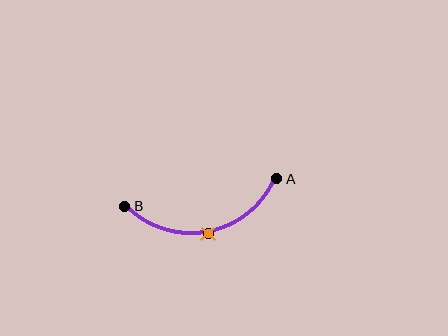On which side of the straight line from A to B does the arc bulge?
The arc bulges below the straight line connecting A and B.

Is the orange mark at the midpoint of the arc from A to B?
Yes. The orange mark lies on the arc at equal arc-length from both A and B — it is the arc midpoint.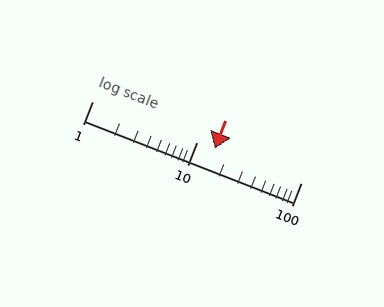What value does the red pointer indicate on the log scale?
The pointer indicates approximately 15.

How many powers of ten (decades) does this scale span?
The scale spans 2 decades, from 1 to 100.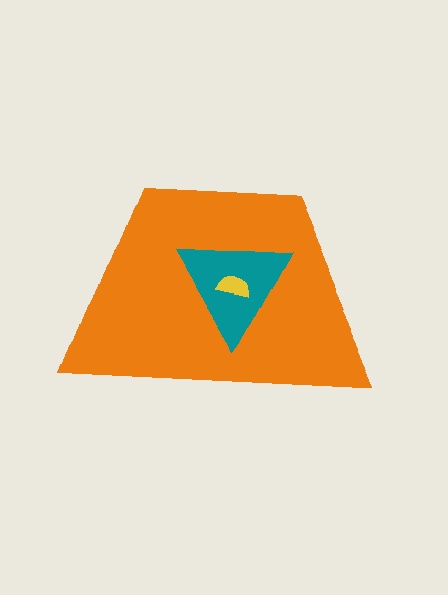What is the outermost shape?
The orange trapezoid.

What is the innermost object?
The yellow semicircle.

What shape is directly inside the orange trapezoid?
The teal triangle.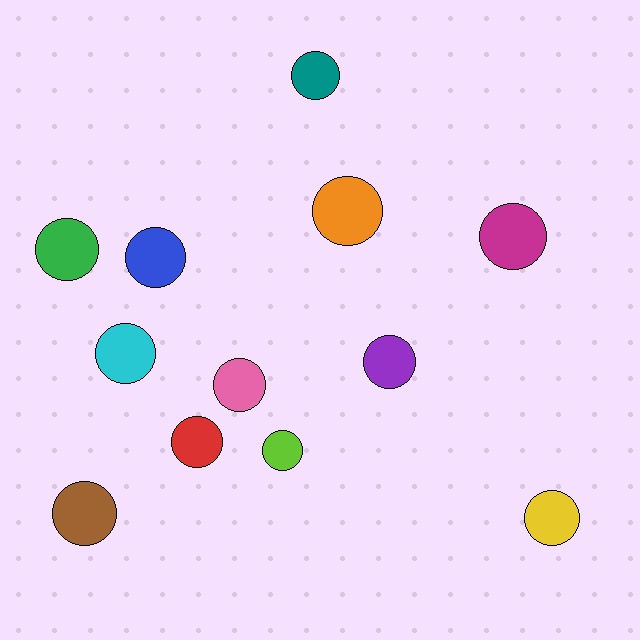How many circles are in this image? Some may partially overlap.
There are 12 circles.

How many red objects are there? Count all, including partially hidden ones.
There is 1 red object.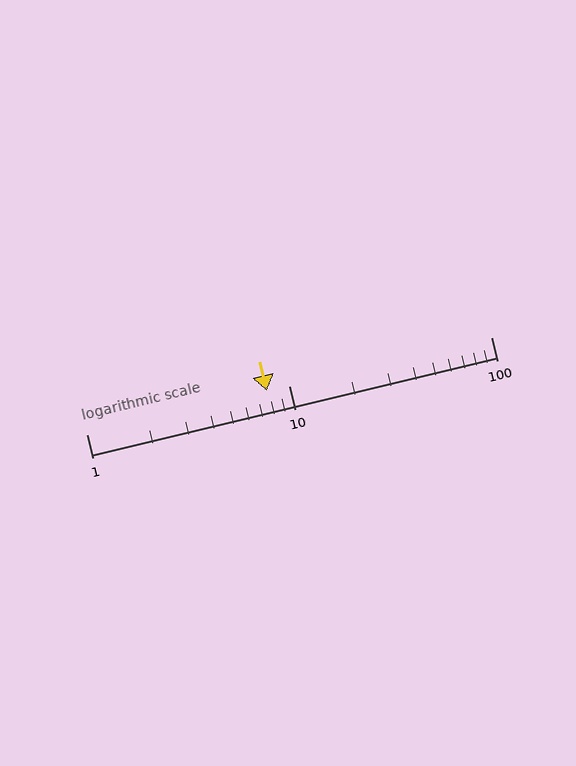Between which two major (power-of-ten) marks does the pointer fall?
The pointer is between 1 and 10.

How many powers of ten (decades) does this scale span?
The scale spans 2 decades, from 1 to 100.